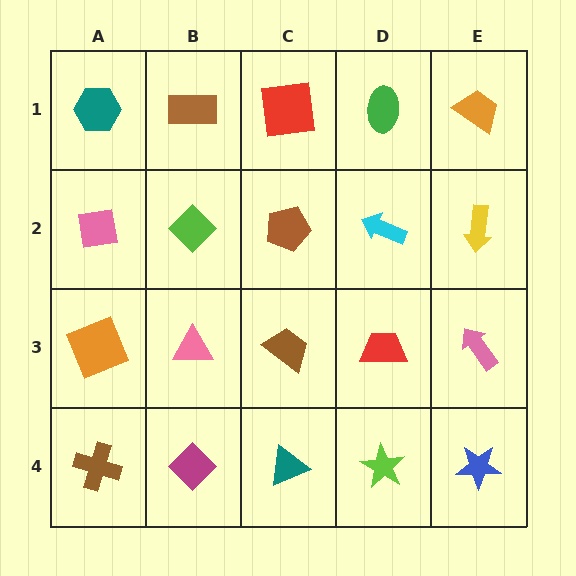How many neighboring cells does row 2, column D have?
4.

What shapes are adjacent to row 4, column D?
A red trapezoid (row 3, column D), a teal triangle (row 4, column C), a blue star (row 4, column E).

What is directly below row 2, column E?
A pink arrow.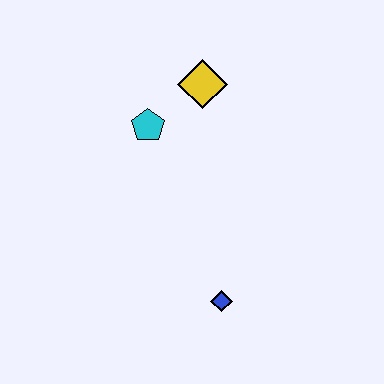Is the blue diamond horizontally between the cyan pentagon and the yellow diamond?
No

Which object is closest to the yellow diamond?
The cyan pentagon is closest to the yellow diamond.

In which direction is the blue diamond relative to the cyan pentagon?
The blue diamond is below the cyan pentagon.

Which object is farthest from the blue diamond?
The yellow diamond is farthest from the blue diamond.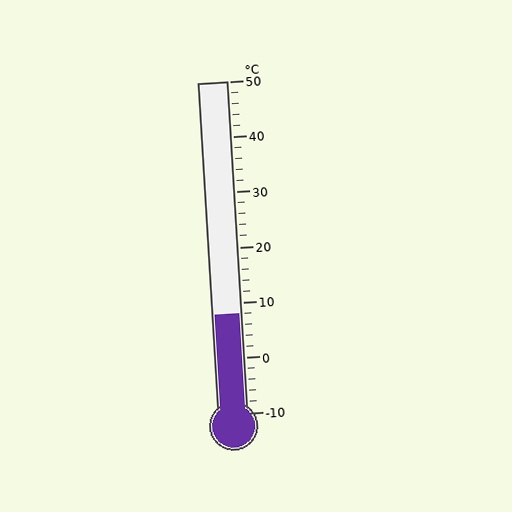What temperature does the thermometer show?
The thermometer shows approximately 8°C.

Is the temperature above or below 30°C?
The temperature is below 30°C.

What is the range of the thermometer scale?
The thermometer scale ranges from -10°C to 50°C.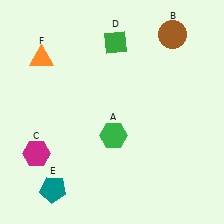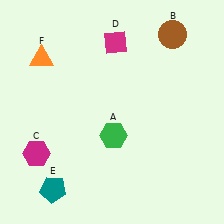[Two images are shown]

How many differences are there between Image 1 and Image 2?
There is 1 difference between the two images.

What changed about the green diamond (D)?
In Image 1, D is green. In Image 2, it changed to magenta.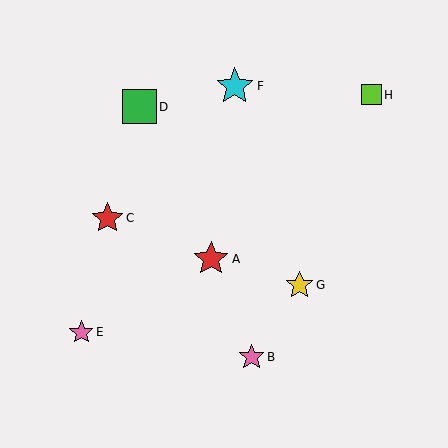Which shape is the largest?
The cyan star (labeled F) is the largest.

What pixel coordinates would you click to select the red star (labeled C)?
Click at (107, 218) to select the red star C.